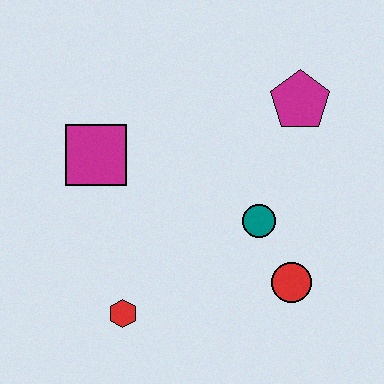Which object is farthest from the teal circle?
The magenta square is farthest from the teal circle.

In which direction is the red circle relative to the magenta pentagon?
The red circle is below the magenta pentagon.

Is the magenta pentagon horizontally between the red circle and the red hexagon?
No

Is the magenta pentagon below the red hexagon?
No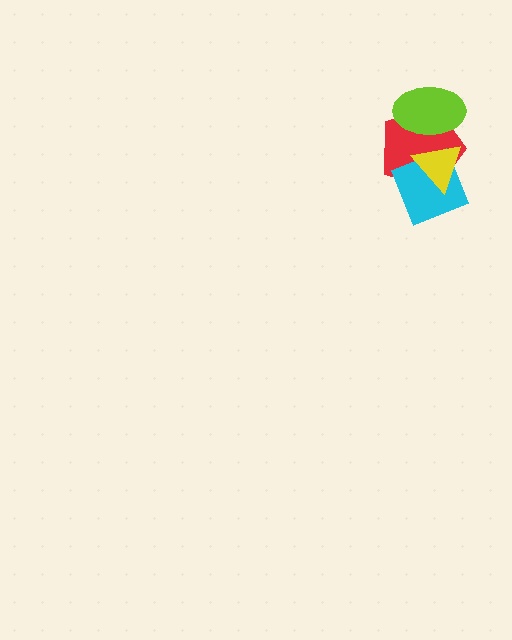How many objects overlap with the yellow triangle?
3 objects overlap with the yellow triangle.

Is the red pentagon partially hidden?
Yes, it is partially covered by another shape.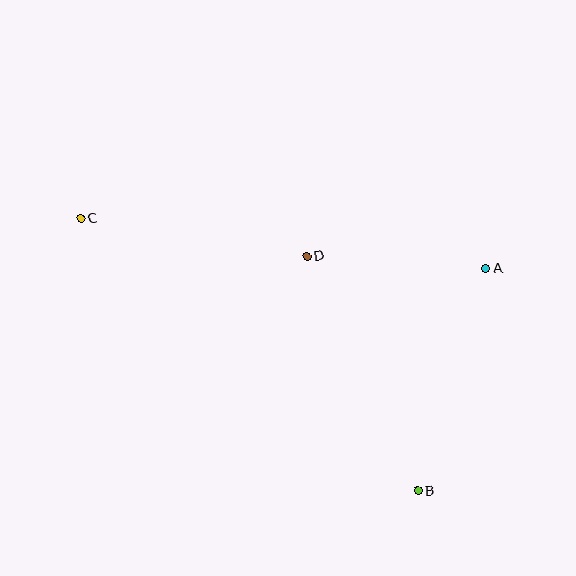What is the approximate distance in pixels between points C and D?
The distance between C and D is approximately 229 pixels.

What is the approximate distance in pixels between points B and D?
The distance between B and D is approximately 260 pixels.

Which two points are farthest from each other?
Points B and C are farthest from each other.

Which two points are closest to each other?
Points A and D are closest to each other.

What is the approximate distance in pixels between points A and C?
The distance between A and C is approximately 408 pixels.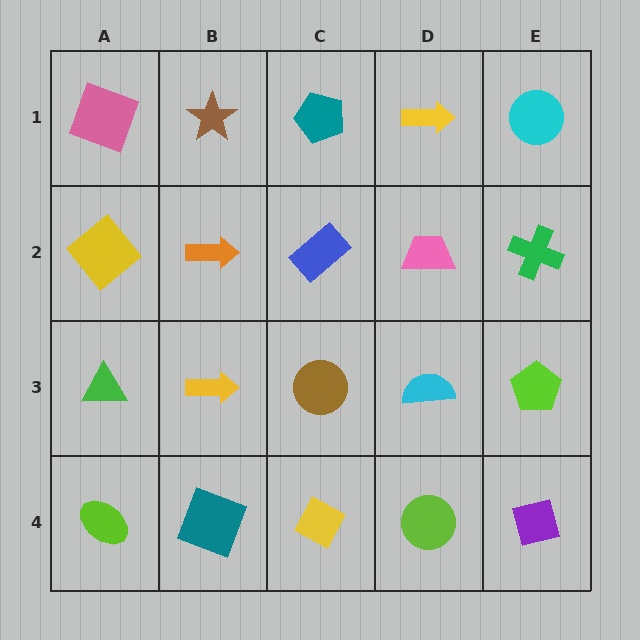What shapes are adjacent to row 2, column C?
A teal pentagon (row 1, column C), a brown circle (row 3, column C), an orange arrow (row 2, column B), a pink trapezoid (row 2, column D).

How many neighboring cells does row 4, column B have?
3.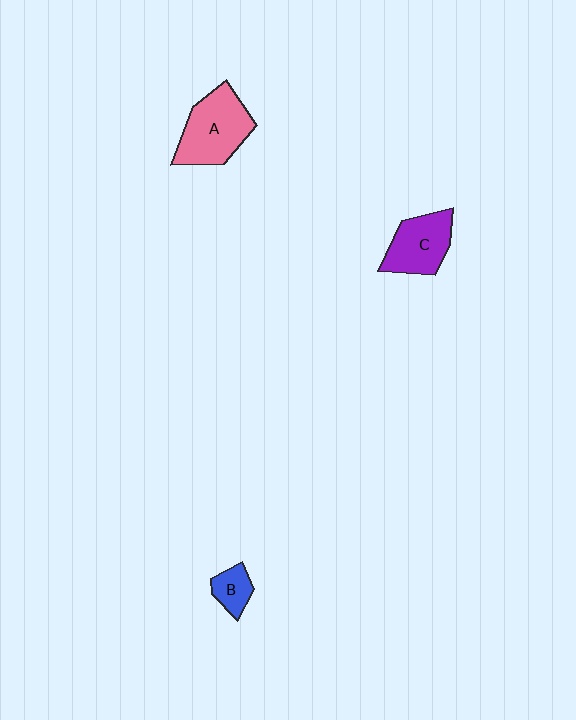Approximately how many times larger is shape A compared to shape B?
Approximately 2.8 times.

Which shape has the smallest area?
Shape B (blue).